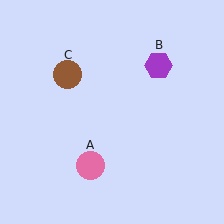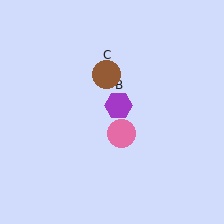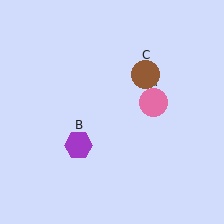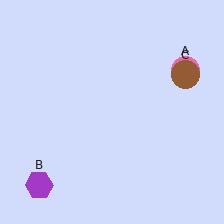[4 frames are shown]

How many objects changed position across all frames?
3 objects changed position: pink circle (object A), purple hexagon (object B), brown circle (object C).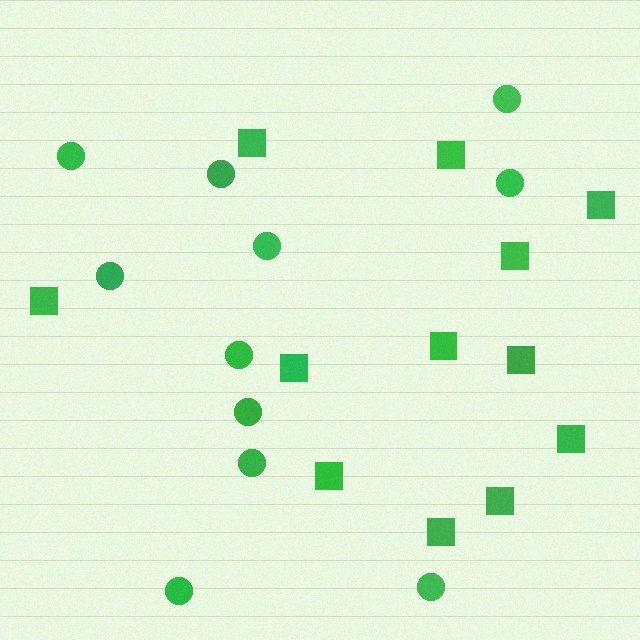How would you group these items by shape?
There are 2 groups: one group of circles (11) and one group of squares (12).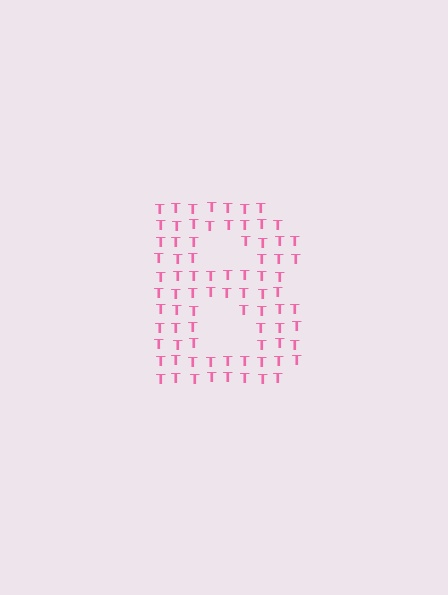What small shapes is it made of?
It is made of small letter T's.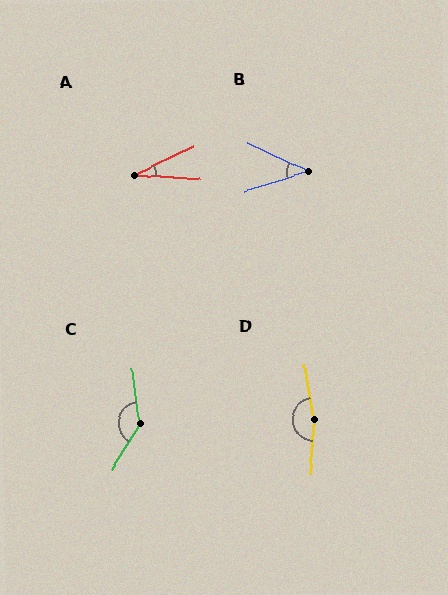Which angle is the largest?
D, at approximately 167 degrees.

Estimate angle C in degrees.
Approximately 140 degrees.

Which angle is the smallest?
A, at approximately 29 degrees.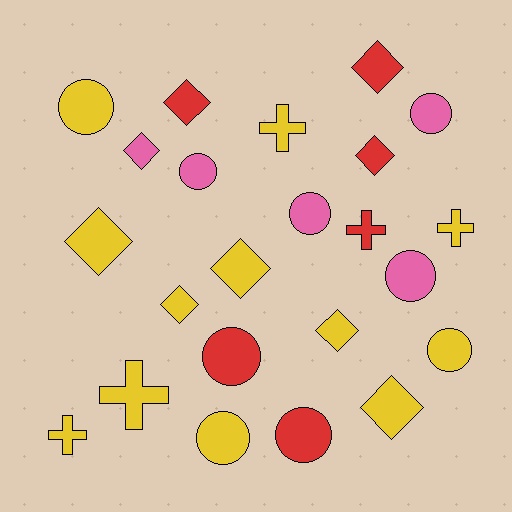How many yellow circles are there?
There are 3 yellow circles.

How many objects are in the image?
There are 23 objects.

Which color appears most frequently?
Yellow, with 12 objects.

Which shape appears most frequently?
Diamond, with 9 objects.